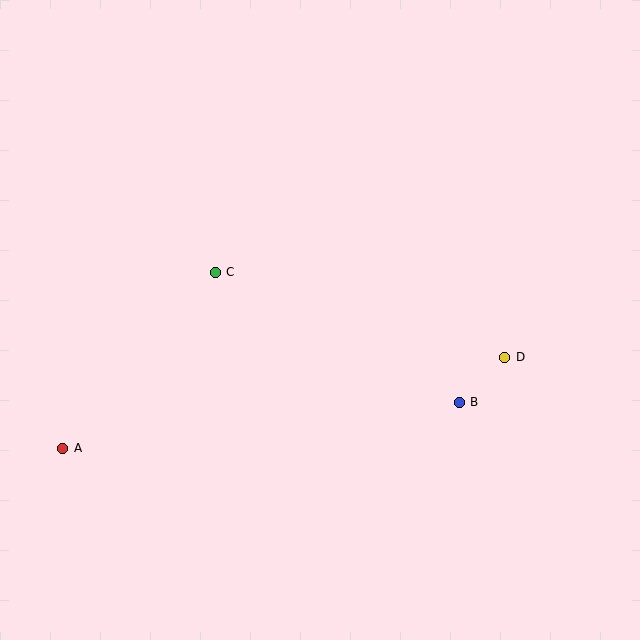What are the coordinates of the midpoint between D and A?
The midpoint between D and A is at (284, 403).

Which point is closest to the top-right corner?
Point D is closest to the top-right corner.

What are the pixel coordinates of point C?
Point C is at (215, 272).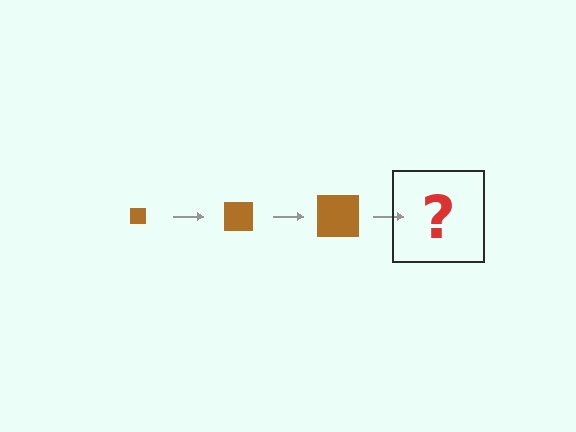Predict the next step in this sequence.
The next step is a brown square, larger than the previous one.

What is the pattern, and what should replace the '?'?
The pattern is that the square gets progressively larger each step. The '?' should be a brown square, larger than the previous one.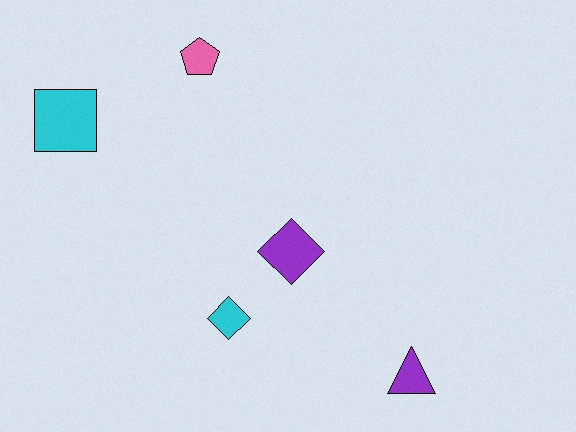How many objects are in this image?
There are 5 objects.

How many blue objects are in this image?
There are no blue objects.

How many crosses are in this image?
There are no crosses.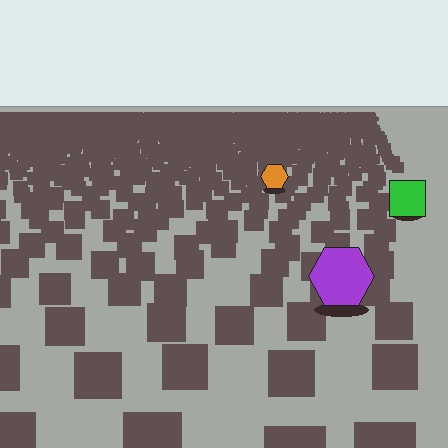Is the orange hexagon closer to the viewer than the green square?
No. The green square is closer — you can tell from the texture gradient: the ground texture is coarser near it.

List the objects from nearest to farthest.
From nearest to farthest: the purple hexagon, the green square, the orange hexagon.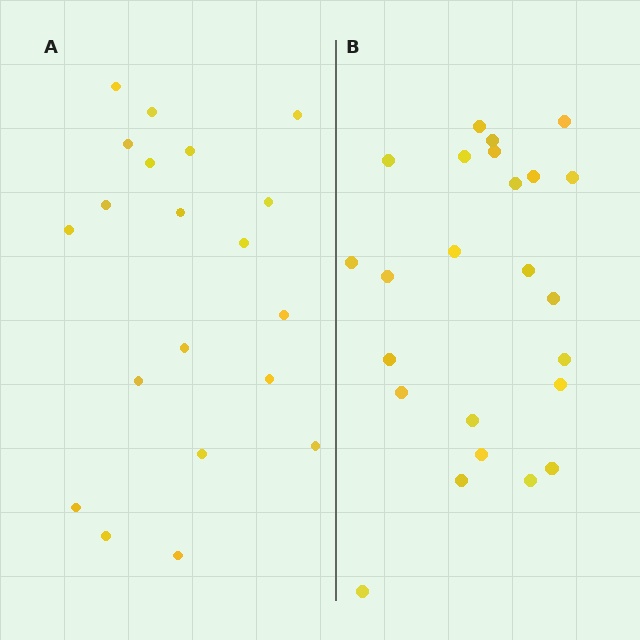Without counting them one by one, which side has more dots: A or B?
Region B (the right region) has more dots.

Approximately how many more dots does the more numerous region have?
Region B has about 4 more dots than region A.